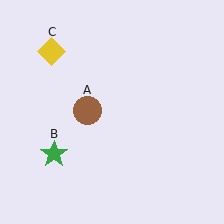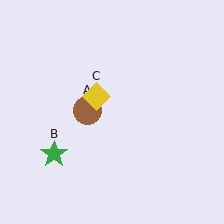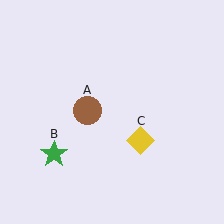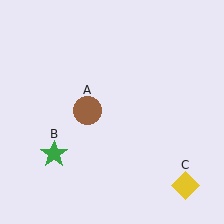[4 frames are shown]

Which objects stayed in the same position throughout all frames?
Brown circle (object A) and green star (object B) remained stationary.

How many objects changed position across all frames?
1 object changed position: yellow diamond (object C).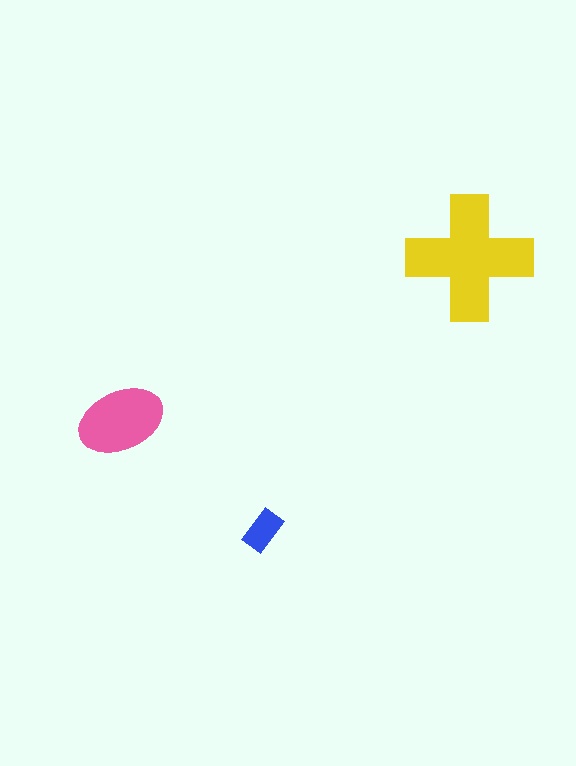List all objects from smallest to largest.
The blue rectangle, the pink ellipse, the yellow cross.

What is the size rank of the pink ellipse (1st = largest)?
2nd.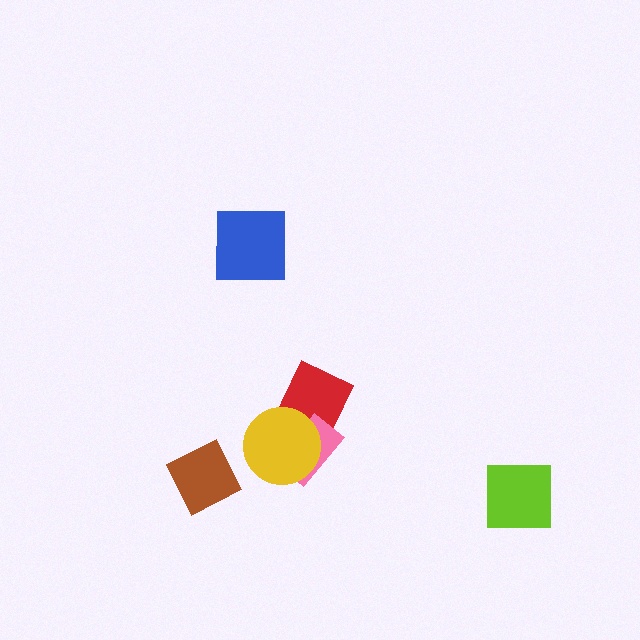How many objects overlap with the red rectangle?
2 objects overlap with the red rectangle.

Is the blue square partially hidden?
No, no other shape covers it.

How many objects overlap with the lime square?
0 objects overlap with the lime square.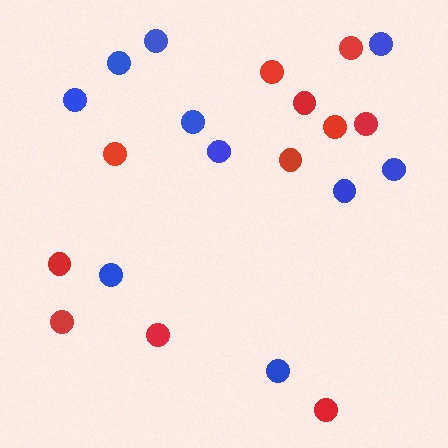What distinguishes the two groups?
There are 2 groups: one group of blue circles (10) and one group of red circles (11).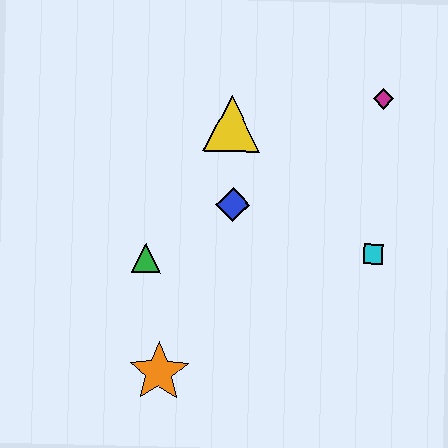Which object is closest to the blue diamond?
The yellow triangle is closest to the blue diamond.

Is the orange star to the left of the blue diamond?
Yes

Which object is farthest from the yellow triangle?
The orange star is farthest from the yellow triangle.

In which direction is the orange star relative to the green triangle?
The orange star is below the green triangle.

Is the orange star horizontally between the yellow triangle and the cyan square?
No